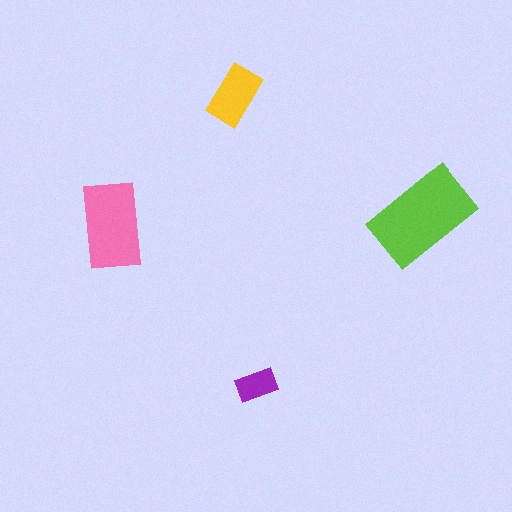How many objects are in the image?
There are 4 objects in the image.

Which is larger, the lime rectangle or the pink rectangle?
The lime one.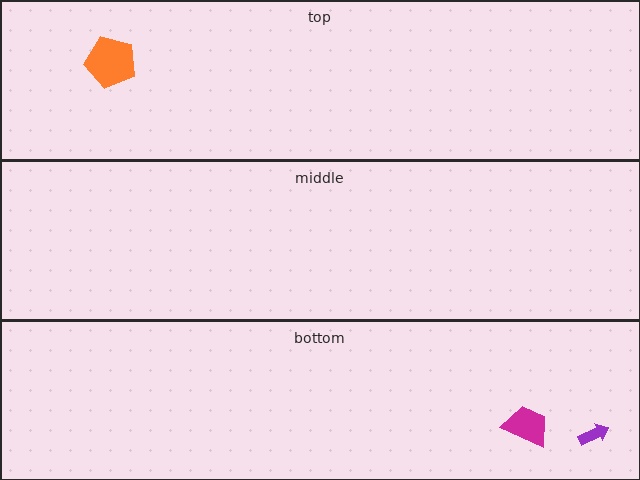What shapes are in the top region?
The orange pentagon.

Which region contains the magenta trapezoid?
The bottom region.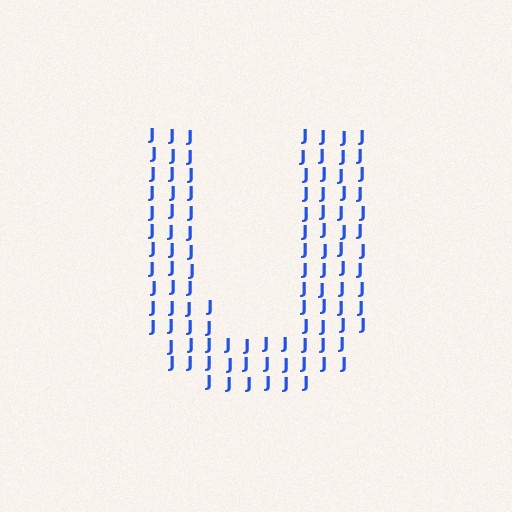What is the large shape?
The large shape is the letter U.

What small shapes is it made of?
It is made of small letter J's.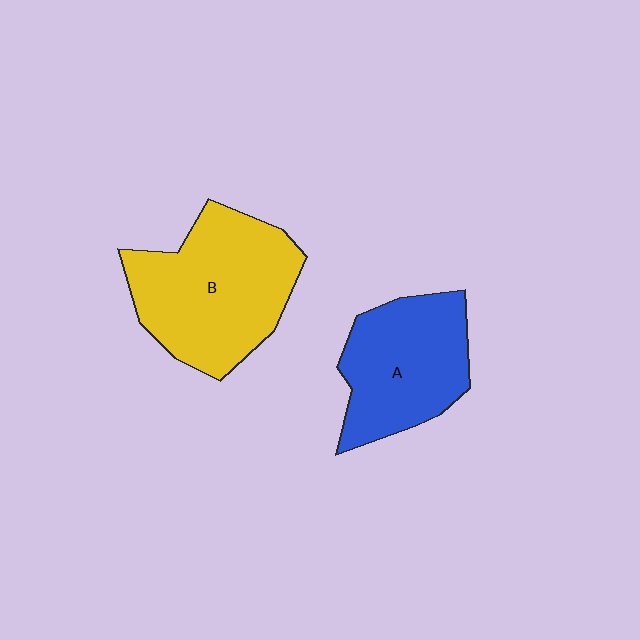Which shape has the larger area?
Shape B (yellow).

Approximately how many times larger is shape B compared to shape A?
Approximately 1.3 times.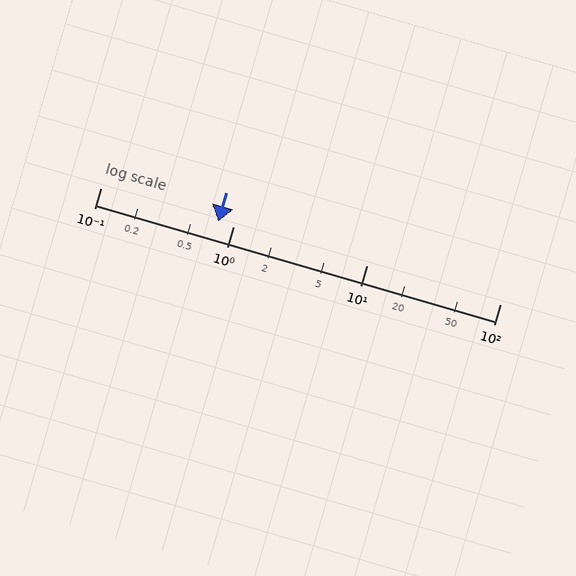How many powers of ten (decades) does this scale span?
The scale spans 3 decades, from 0.1 to 100.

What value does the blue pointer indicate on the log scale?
The pointer indicates approximately 0.77.